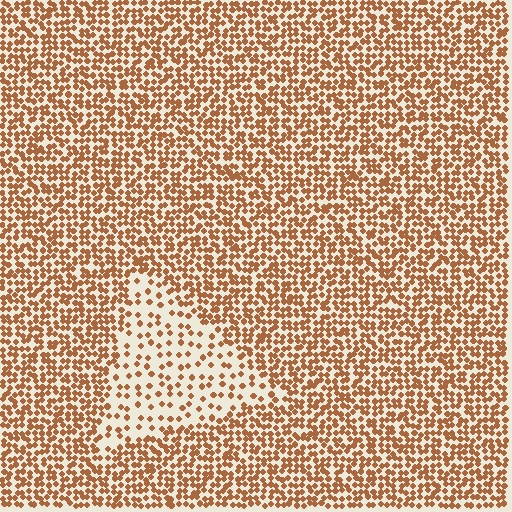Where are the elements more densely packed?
The elements are more densely packed outside the triangle boundary.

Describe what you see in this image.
The image contains small brown elements arranged at two different densities. A triangle-shaped region is visible where the elements are less densely packed than the surrounding area.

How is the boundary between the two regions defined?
The boundary is defined by a change in element density (approximately 2.5x ratio). All elements are the same color, size, and shape.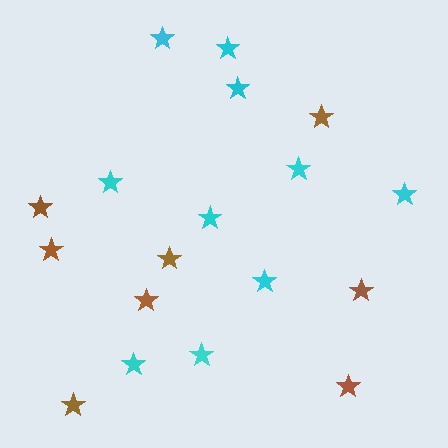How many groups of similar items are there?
There are 2 groups: one group of cyan stars (10) and one group of brown stars (8).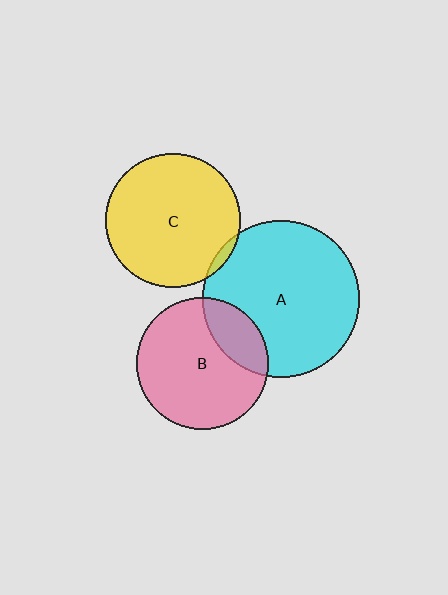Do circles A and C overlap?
Yes.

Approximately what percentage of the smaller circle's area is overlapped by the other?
Approximately 5%.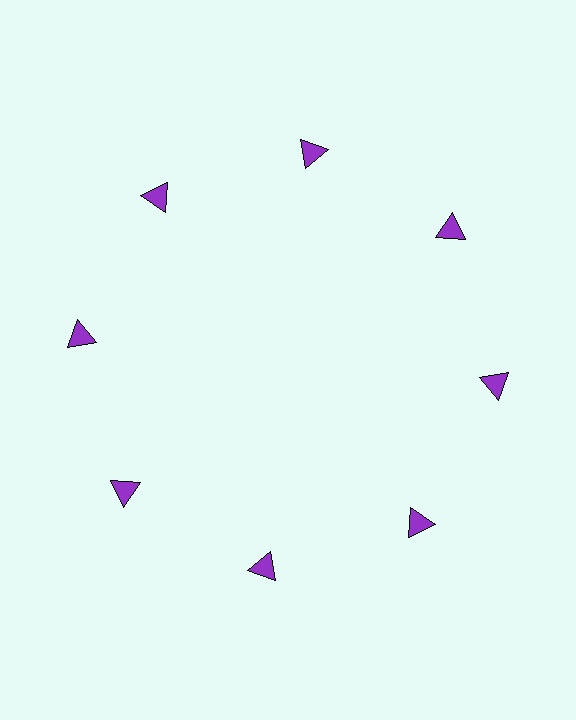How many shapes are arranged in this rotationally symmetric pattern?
There are 8 shapes, arranged in 8 groups of 1.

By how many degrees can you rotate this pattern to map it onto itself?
The pattern maps onto itself every 45 degrees of rotation.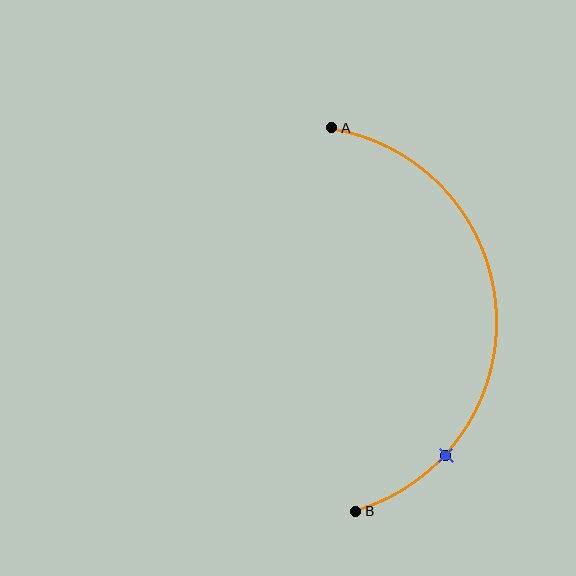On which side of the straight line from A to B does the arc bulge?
The arc bulges to the right of the straight line connecting A and B.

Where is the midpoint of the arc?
The arc midpoint is the point on the curve farthest from the straight line joining A and B. It sits to the right of that line.